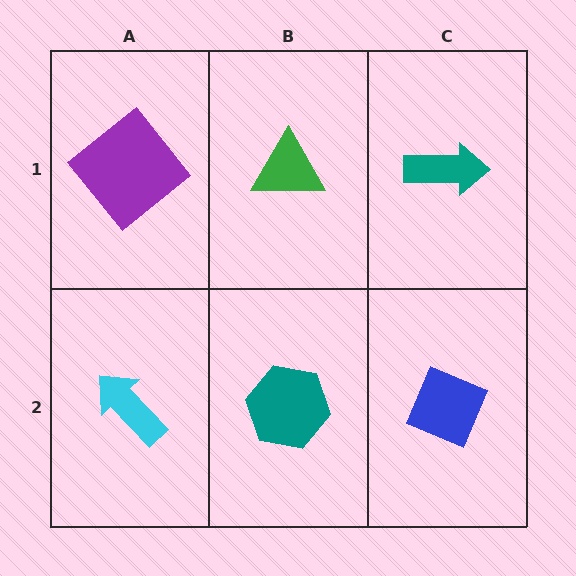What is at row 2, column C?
A blue diamond.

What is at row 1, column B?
A green triangle.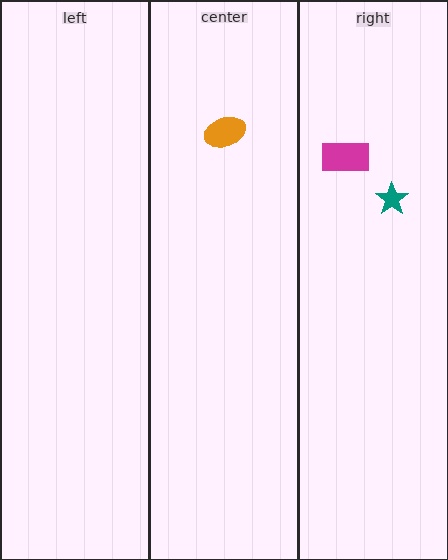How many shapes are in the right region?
2.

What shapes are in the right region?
The magenta rectangle, the teal star.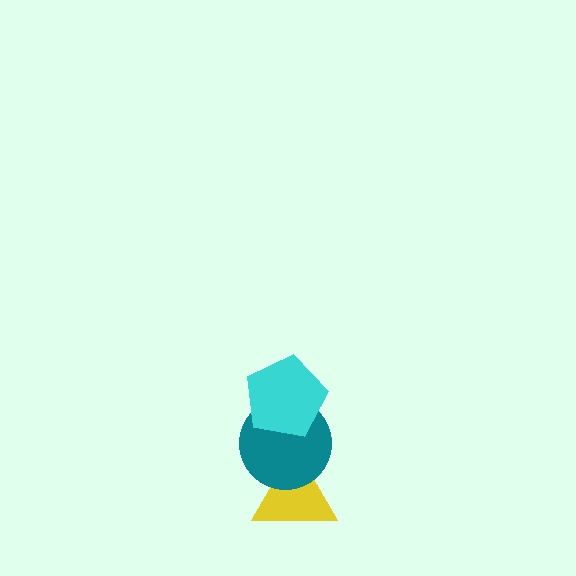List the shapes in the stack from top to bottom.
From top to bottom: the cyan pentagon, the teal circle, the yellow triangle.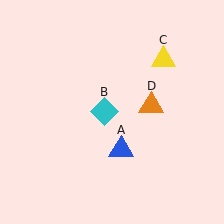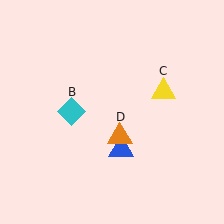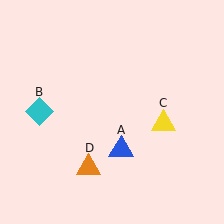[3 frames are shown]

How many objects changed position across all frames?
3 objects changed position: cyan diamond (object B), yellow triangle (object C), orange triangle (object D).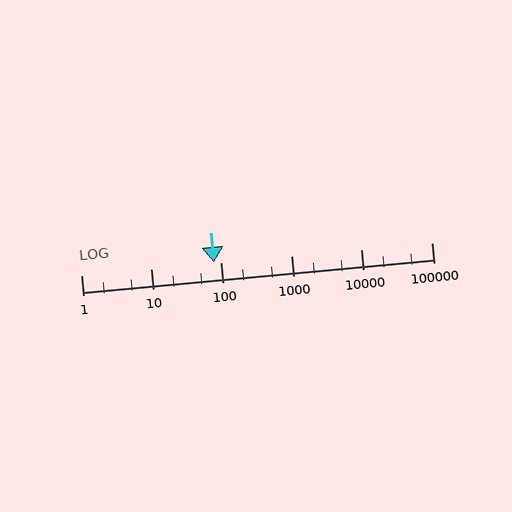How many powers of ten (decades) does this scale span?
The scale spans 5 decades, from 1 to 100000.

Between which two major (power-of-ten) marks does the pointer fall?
The pointer is between 10 and 100.